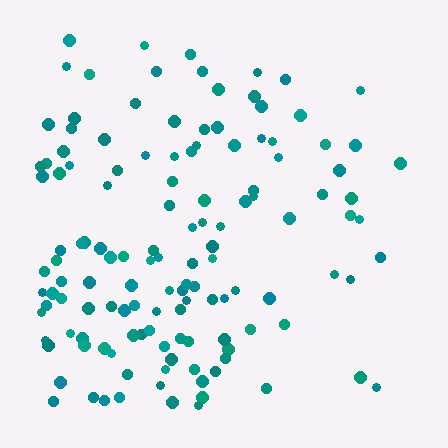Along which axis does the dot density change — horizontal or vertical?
Horizontal.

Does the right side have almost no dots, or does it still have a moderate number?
Still a moderate number, just noticeably fewer than the left.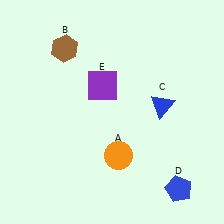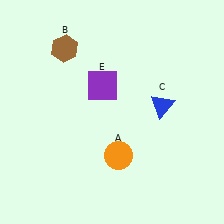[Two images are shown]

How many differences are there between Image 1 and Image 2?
There is 1 difference between the two images.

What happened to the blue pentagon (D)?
The blue pentagon (D) was removed in Image 2. It was in the bottom-right area of Image 1.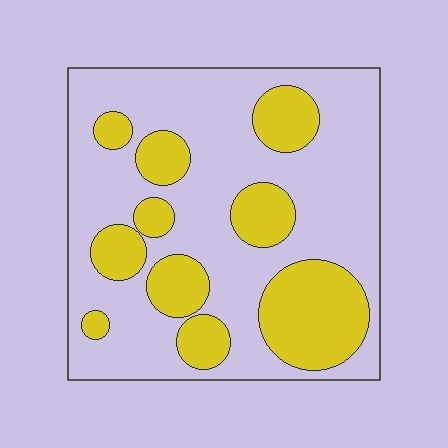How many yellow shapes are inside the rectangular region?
10.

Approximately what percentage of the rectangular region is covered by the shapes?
Approximately 30%.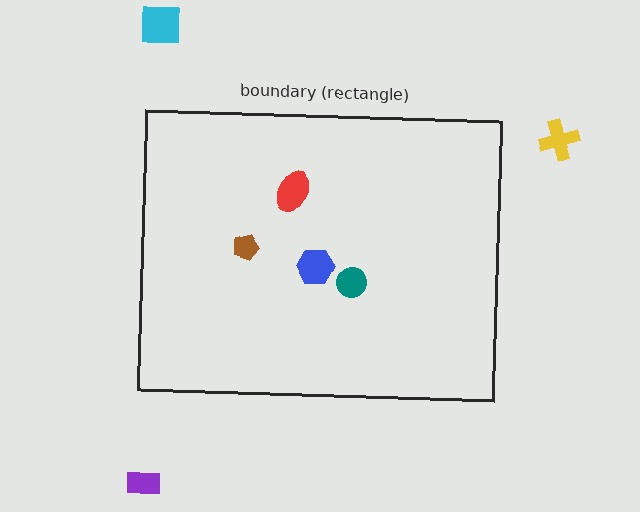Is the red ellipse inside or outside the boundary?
Inside.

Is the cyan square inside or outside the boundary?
Outside.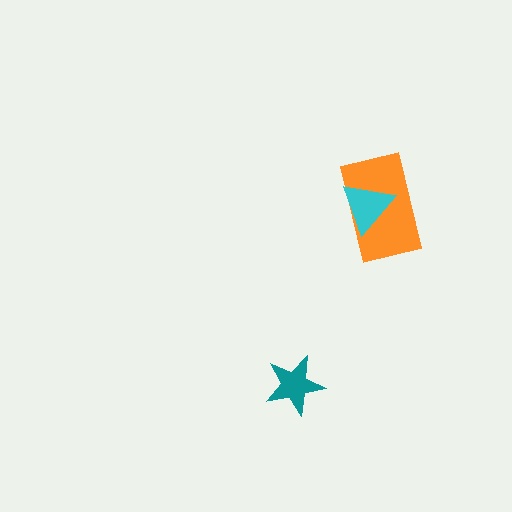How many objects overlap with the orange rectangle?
1 object overlaps with the orange rectangle.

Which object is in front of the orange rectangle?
The cyan triangle is in front of the orange rectangle.